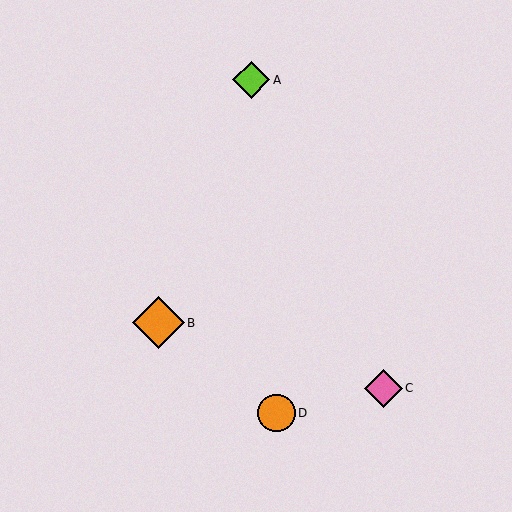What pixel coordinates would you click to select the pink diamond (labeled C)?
Click at (383, 388) to select the pink diamond C.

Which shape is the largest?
The orange diamond (labeled B) is the largest.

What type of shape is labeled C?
Shape C is a pink diamond.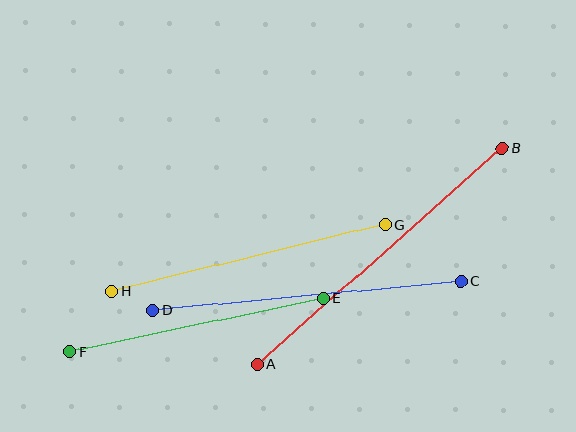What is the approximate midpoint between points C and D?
The midpoint is at approximately (307, 296) pixels.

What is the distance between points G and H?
The distance is approximately 281 pixels.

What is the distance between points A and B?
The distance is approximately 327 pixels.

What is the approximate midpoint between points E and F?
The midpoint is at approximately (197, 325) pixels.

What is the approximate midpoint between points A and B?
The midpoint is at approximately (380, 256) pixels.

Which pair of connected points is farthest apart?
Points A and B are farthest apart.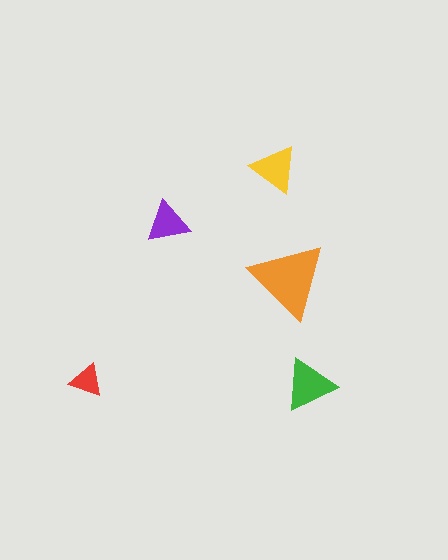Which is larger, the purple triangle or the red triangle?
The purple one.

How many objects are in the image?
There are 5 objects in the image.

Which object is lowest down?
The green triangle is bottommost.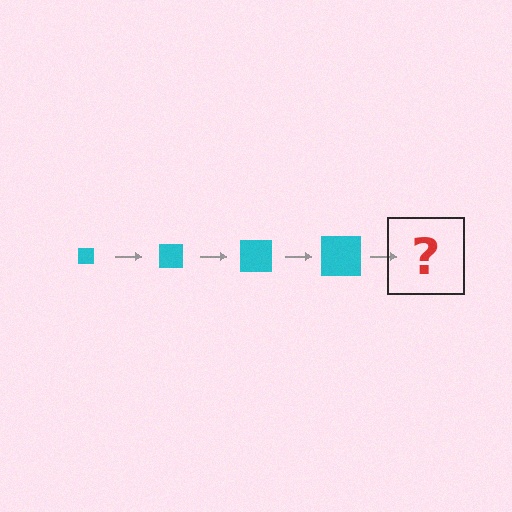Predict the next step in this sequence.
The next step is a cyan square, larger than the previous one.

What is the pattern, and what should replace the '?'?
The pattern is that the square gets progressively larger each step. The '?' should be a cyan square, larger than the previous one.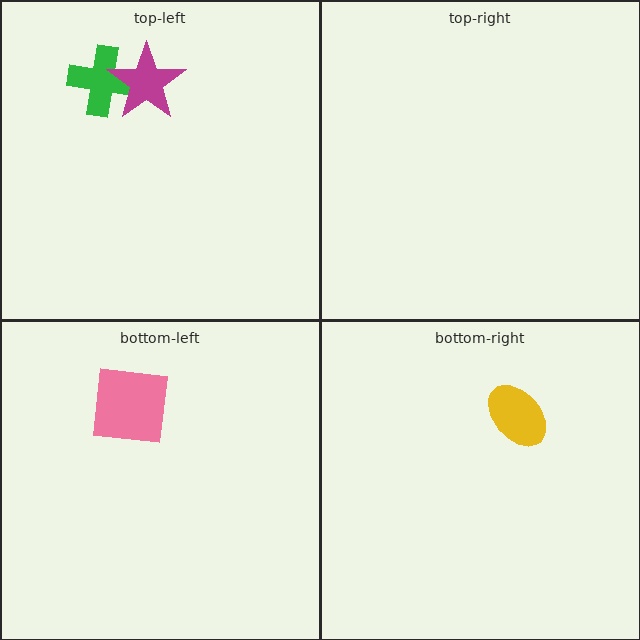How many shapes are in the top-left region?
2.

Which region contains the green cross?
The top-left region.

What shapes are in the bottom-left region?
The pink square.